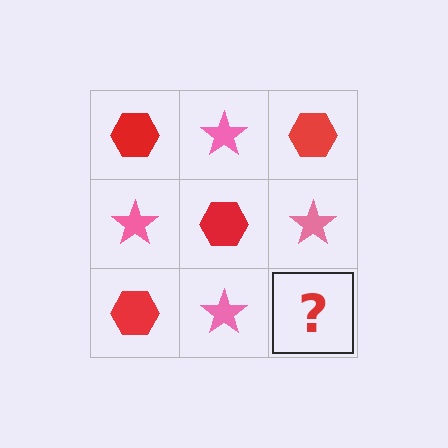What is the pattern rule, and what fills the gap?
The rule is that it alternates red hexagon and pink star in a checkerboard pattern. The gap should be filled with a red hexagon.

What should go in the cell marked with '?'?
The missing cell should contain a red hexagon.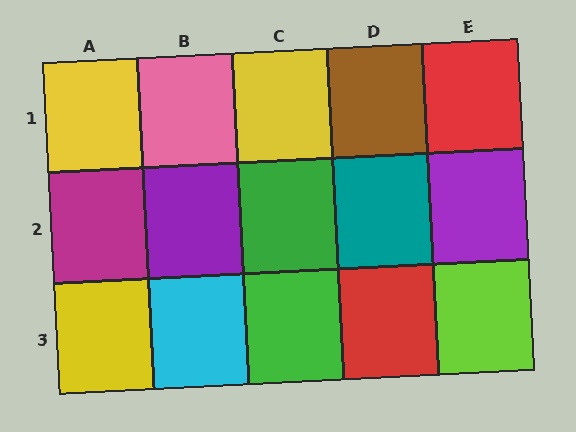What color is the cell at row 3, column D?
Red.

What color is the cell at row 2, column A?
Magenta.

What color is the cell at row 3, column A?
Yellow.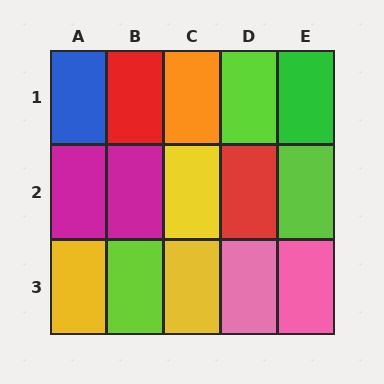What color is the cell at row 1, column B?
Red.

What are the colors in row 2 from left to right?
Magenta, magenta, yellow, red, lime.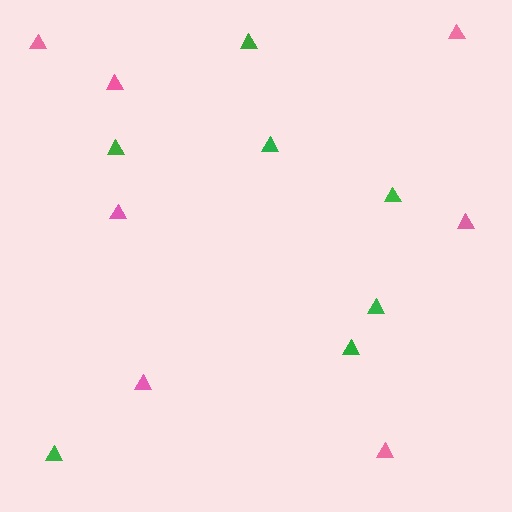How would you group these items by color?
There are 2 groups: one group of green triangles (7) and one group of pink triangles (7).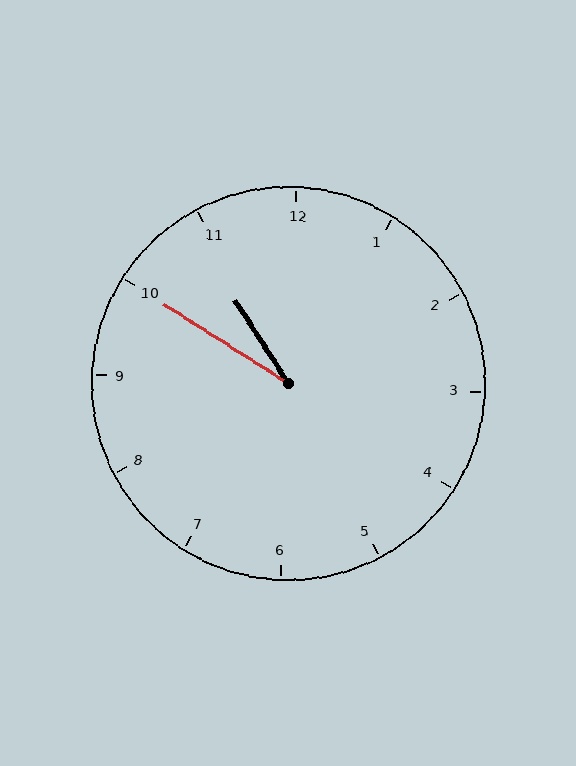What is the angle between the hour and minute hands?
Approximately 25 degrees.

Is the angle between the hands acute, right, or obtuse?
It is acute.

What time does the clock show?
10:50.